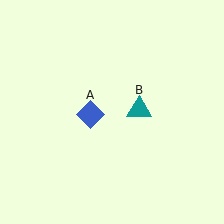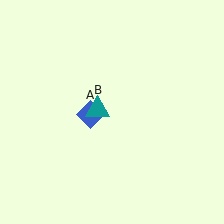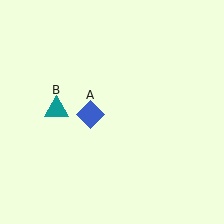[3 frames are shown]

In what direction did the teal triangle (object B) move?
The teal triangle (object B) moved left.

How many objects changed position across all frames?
1 object changed position: teal triangle (object B).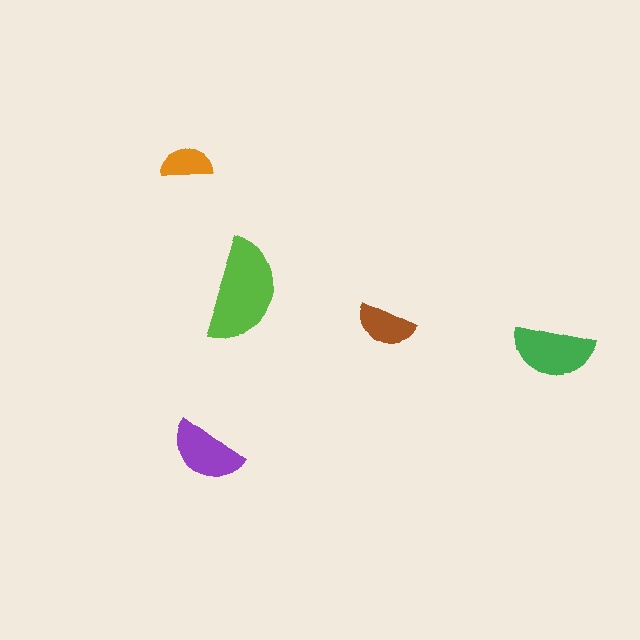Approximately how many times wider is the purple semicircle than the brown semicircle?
About 1.5 times wider.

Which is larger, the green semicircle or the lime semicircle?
The lime one.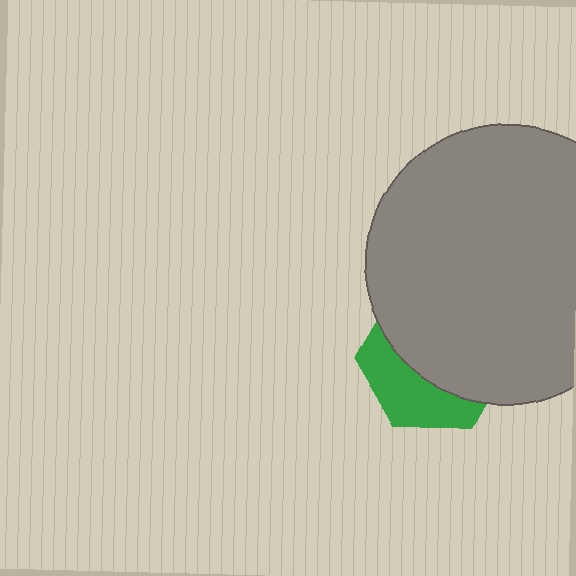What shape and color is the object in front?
The object in front is a gray circle.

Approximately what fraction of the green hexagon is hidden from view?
Roughly 64% of the green hexagon is hidden behind the gray circle.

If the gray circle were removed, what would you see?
You would see the complete green hexagon.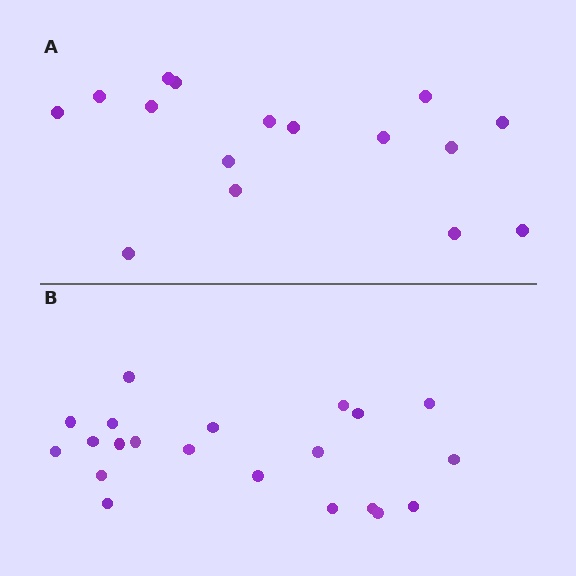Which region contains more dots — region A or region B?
Region B (the bottom region) has more dots.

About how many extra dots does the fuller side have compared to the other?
Region B has about 5 more dots than region A.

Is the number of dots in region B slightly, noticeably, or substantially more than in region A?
Region B has noticeably more, but not dramatically so. The ratio is roughly 1.3 to 1.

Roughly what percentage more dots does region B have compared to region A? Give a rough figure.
About 30% more.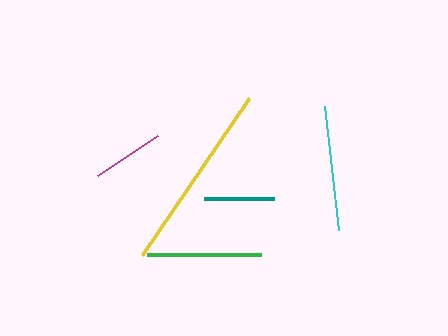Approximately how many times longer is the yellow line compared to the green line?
The yellow line is approximately 1.7 times the length of the green line.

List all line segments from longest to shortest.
From longest to shortest: yellow, cyan, green, magenta, teal.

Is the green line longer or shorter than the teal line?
The green line is longer than the teal line.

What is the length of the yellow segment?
The yellow segment is approximately 190 pixels long.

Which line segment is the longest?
The yellow line is the longest at approximately 190 pixels.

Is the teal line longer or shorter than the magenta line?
The magenta line is longer than the teal line.